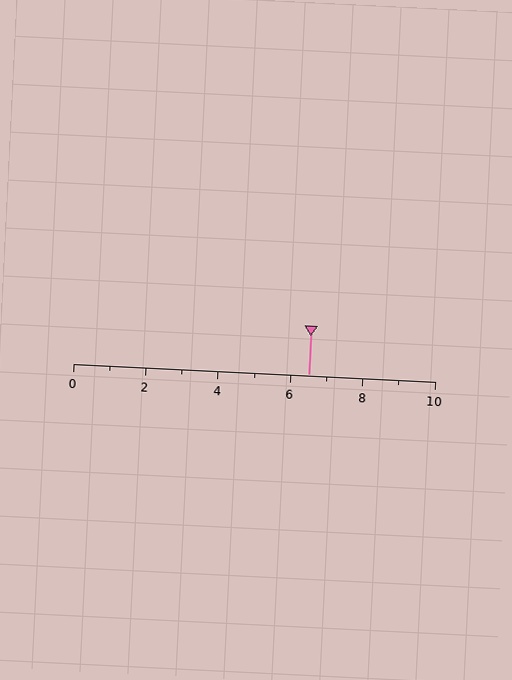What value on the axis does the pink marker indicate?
The marker indicates approximately 6.5.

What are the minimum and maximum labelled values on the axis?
The axis runs from 0 to 10.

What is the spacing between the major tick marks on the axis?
The major ticks are spaced 2 apart.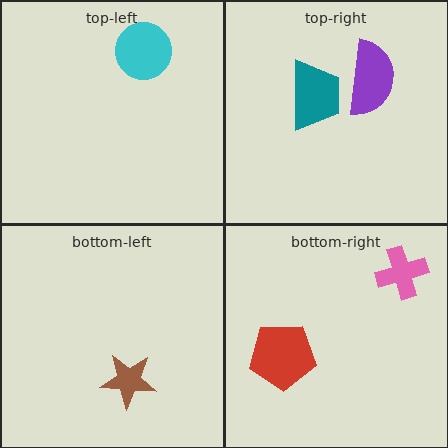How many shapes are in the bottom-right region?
2.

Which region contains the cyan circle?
The top-left region.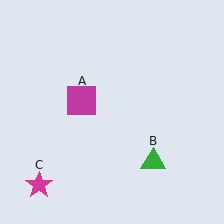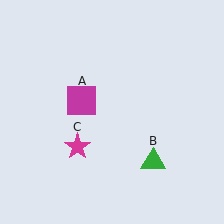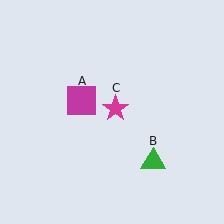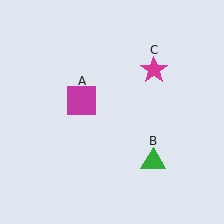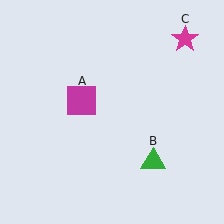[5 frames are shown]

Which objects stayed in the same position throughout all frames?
Magenta square (object A) and green triangle (object B) remained stationary.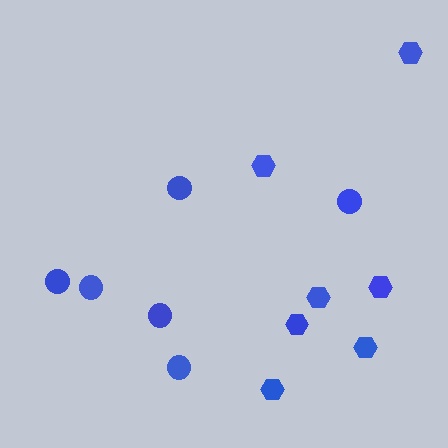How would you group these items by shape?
There are 2 groups: one group of hexagons (7) and one group of circles (6).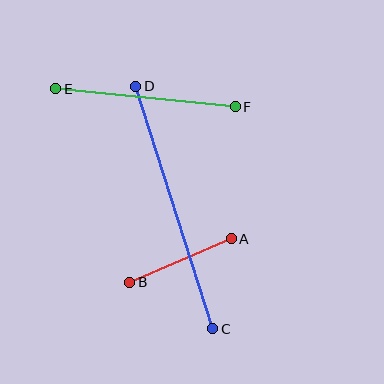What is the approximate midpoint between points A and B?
The midpoint is at approximately (181, 261) pixels.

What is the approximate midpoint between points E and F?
The midpoint is at approximately (146, 98) pixels.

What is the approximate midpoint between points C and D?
The midpoint is at approximately (174, 208) pixels.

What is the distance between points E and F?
The distance is approximately 180 pixels.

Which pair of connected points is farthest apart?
Points C and D are farthest apart.